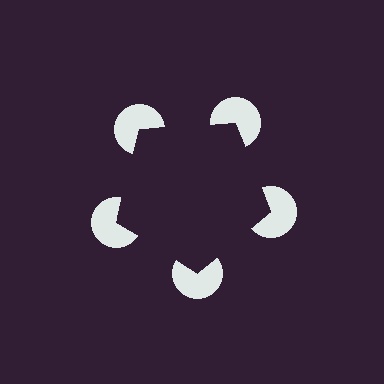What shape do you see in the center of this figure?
An illusory pentagon — its edges are inferred from the aligned wedge cuts in the pac-man discs, not physically drawn.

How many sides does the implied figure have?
5 sides.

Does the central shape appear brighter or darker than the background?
It typically appears slightly darker than the background, even though no actual brightness change is drawn.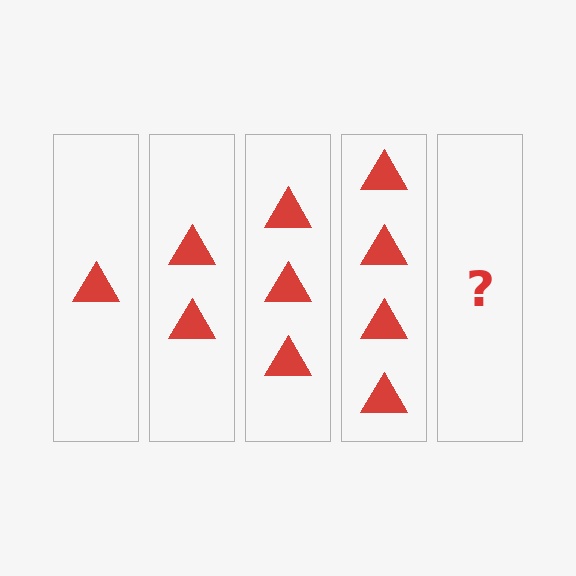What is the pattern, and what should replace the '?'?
The pattern is that each step adds one more triangle. The '?' should be 5 triangles.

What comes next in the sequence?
The next element should be 5 triangles.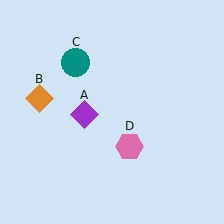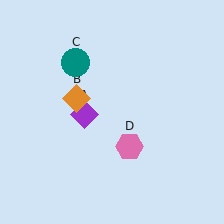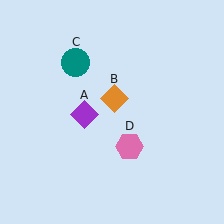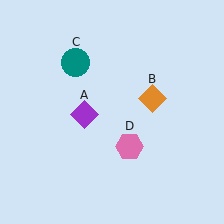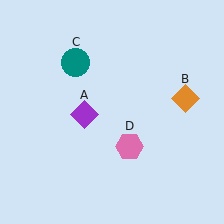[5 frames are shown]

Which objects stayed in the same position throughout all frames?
Purple diamond (object A) and teal circle (object C) and pink hexagon (object D) remained stationary.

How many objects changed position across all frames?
1 object changed position: orange diamond (object B).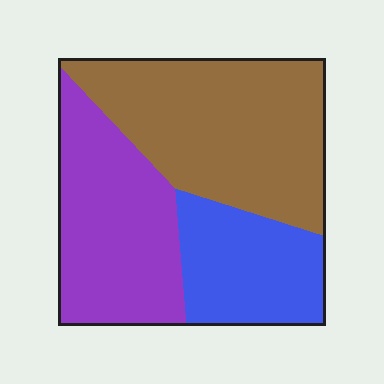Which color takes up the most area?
Brown, at roughly 45%.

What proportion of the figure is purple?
Purple takes up about one third (1/3) of the figure.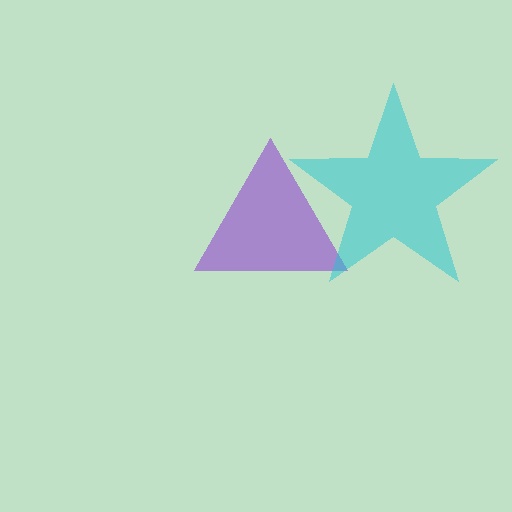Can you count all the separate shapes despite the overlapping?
Yes, there are 2 separate shapes.